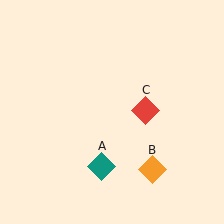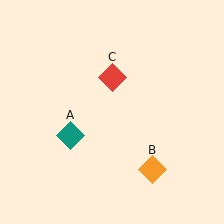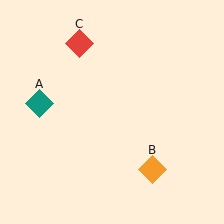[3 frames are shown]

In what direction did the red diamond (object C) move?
The red diamond (object C) moved up and to the left.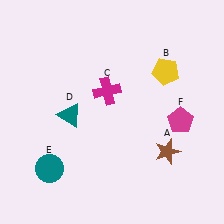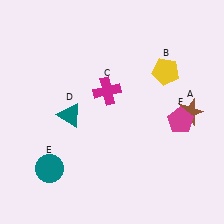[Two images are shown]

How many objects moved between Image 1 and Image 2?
1 object moved between the two images.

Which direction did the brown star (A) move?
The brown star (A) moved up.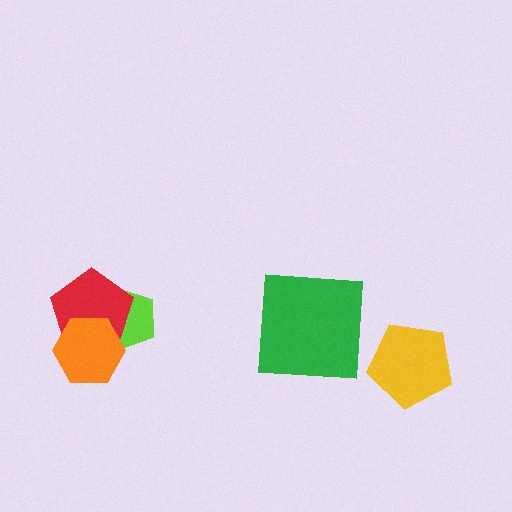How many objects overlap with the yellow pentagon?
0 objects overlap with the yellow pentagon.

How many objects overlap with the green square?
0 objects overlap with the green square.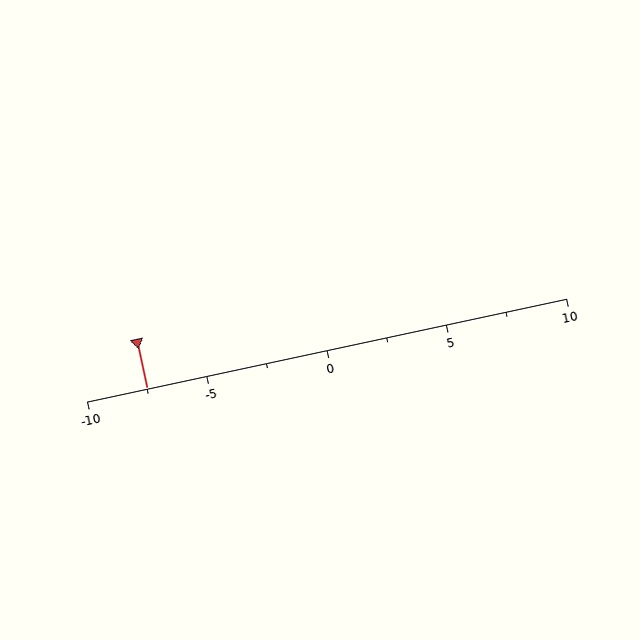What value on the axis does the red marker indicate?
The marker indicates approximately -7.5.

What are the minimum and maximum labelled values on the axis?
The axis runs from -10 to 10.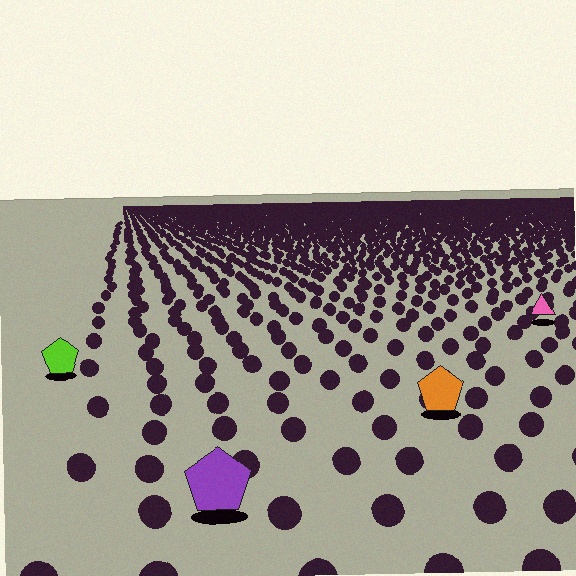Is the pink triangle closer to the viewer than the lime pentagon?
No. The lime pentagon is closer — you can tell from the texture gradient: the ground texture is coarser near it.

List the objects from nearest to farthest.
From nearest to farthest: the purple pentagon, the orange pentagon, the lime pentagon, the pink triangle.